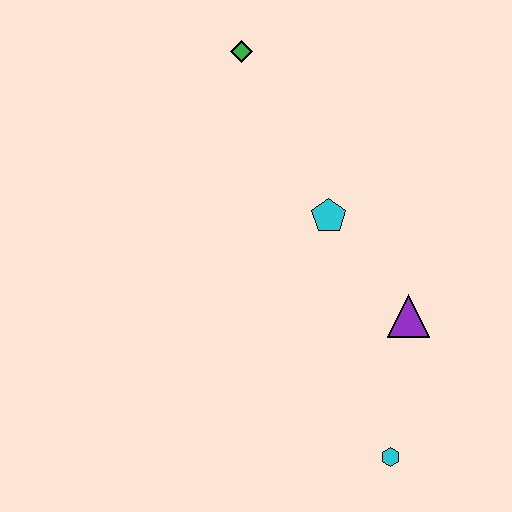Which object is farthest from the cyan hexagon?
The green diamond is farthest from the cyan hexagon.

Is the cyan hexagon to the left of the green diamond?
No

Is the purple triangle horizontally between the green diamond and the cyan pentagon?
No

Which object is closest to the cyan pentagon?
The purple triangle is closest to the cyan pentagon.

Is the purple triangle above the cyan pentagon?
No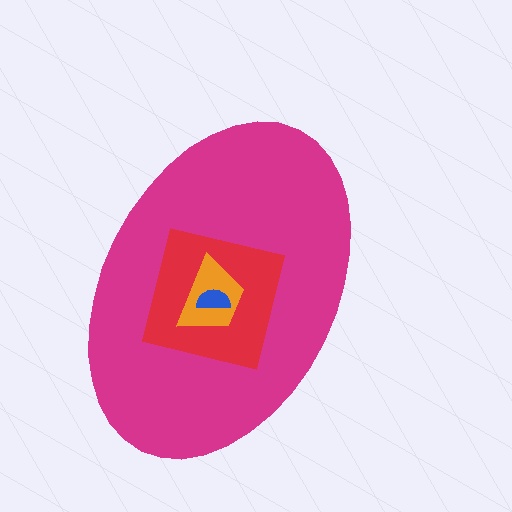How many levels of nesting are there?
4.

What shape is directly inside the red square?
The orange trapezoid.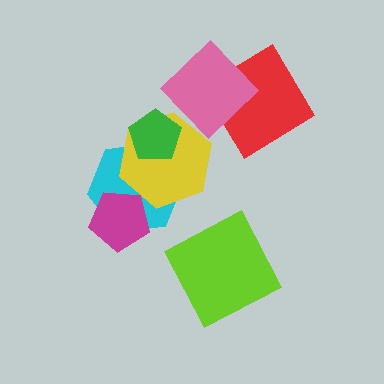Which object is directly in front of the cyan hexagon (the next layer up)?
The magenta pentagon is directly in front of the cyan hexagon.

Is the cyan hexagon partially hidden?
Yes, it is partially covered by another shape.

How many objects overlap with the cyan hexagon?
3 objects overlap with the cyan hexagon.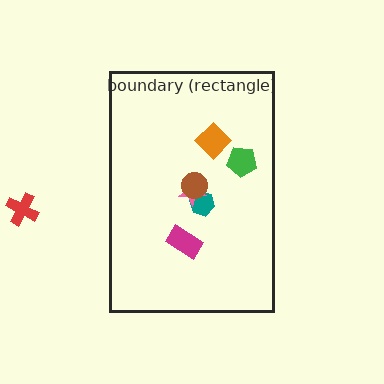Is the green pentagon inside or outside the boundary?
Inside.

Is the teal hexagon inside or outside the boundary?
Inside.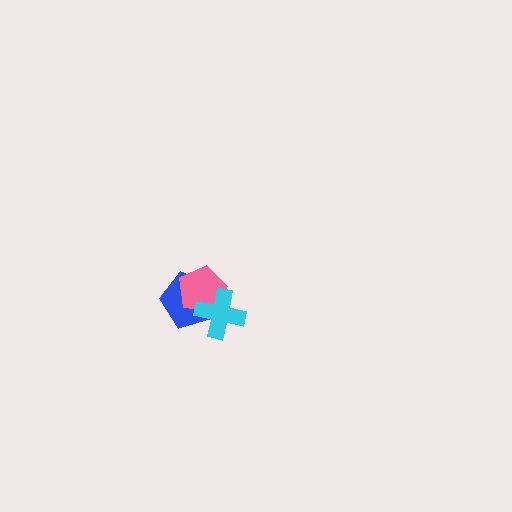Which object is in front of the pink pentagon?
The cyan cross is in front of the pink pentagon.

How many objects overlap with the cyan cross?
2 objects overlap with the cyan cross.